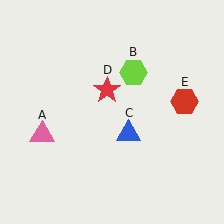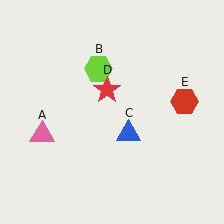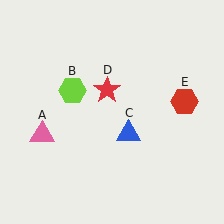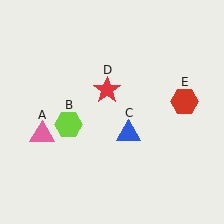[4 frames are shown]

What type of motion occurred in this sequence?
The lime hexagon (object B) rotated counterclockwise around the center of the scene.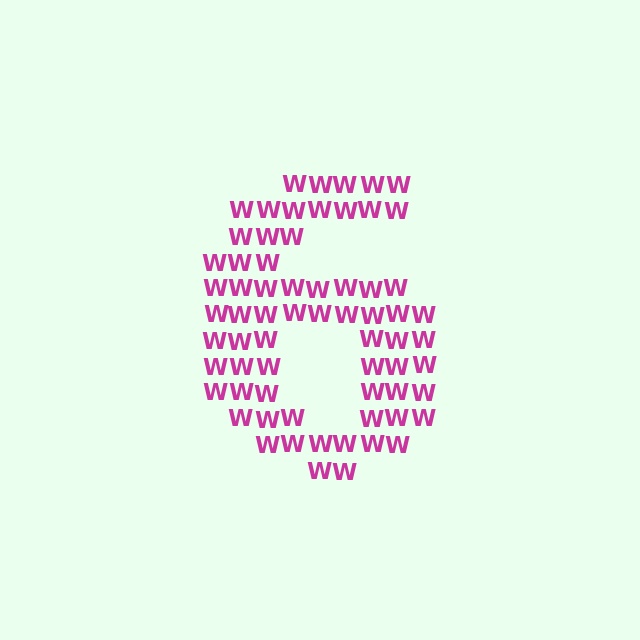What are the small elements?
The small elements are letter W's.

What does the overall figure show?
The overall figure shows the digit 6.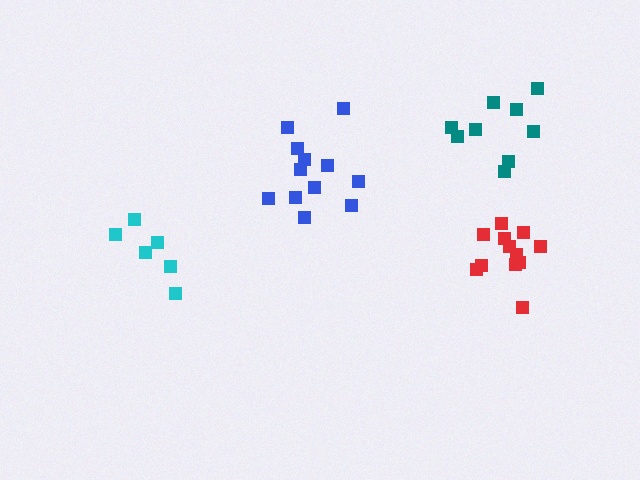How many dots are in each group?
Group 1: 12 dots, Group 2: 9 dots, Group 3: 12 dots, Group 4: 6 dots (39 total).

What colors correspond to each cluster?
The clusters are colored: red, teal, blue, cyan.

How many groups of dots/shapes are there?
There are 4 groups.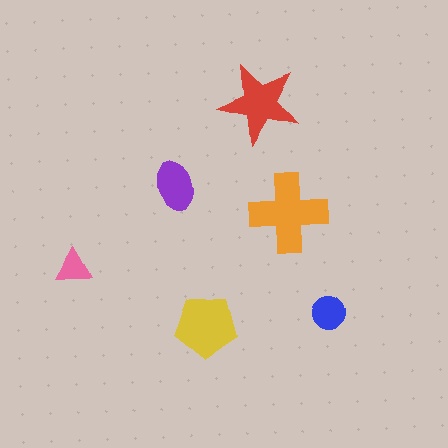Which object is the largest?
The orange cross.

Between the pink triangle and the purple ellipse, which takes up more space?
The purple ellipse.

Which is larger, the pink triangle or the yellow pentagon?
The yellow pentagon.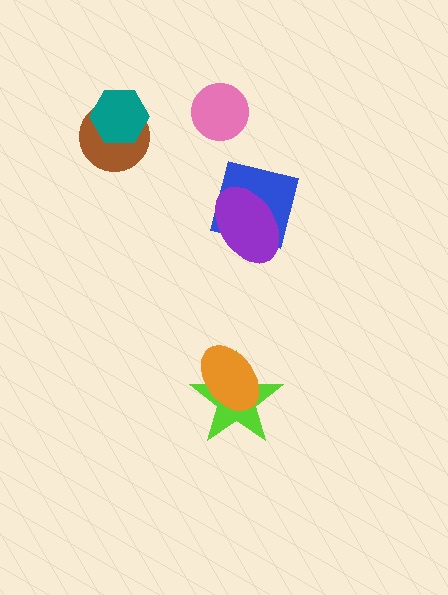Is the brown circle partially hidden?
Yes, it is partially covered by another shape.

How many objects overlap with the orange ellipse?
1 object overlaps with the orange ellipse.